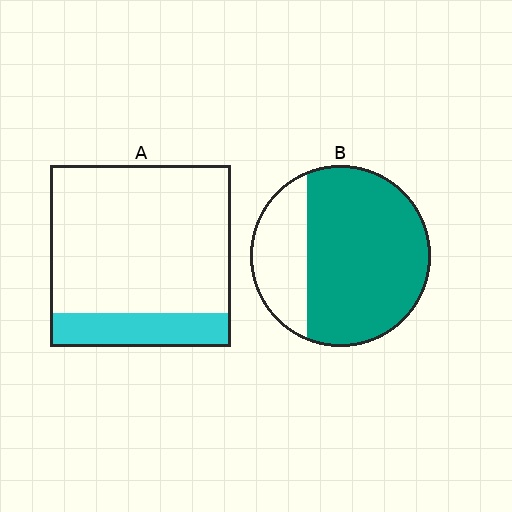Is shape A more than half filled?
No.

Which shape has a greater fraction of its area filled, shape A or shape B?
Shape B.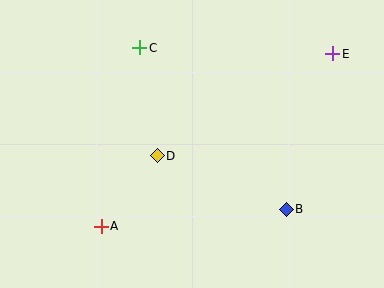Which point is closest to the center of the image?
Point D at (157, 156) is closest to the center.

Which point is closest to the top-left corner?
Point C is closest to the top-left corner.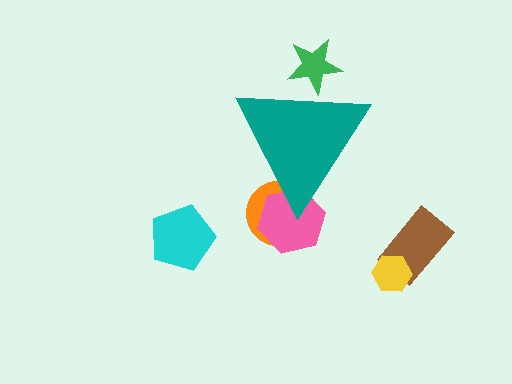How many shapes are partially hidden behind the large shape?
3 shapes are partially hidden.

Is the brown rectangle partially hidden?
No, the brown rectangle is fully visible.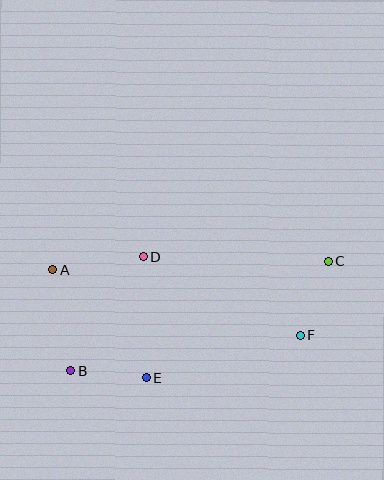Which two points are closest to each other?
Points B and E are closest to each other.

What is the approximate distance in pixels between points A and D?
The distance between A and D is approximately 91 pixels.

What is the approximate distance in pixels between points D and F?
The distance between D and F is approximately 176 pixels.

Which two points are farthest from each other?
Points B and C are farthest from each other.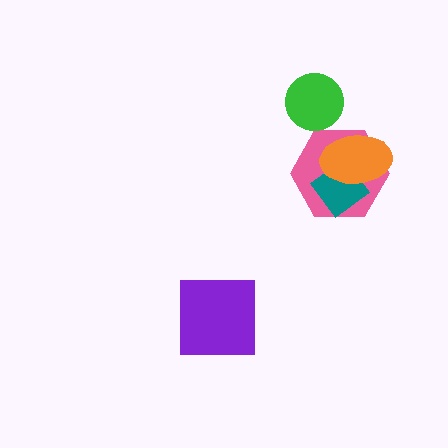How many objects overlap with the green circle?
0 objects overlap with the green circle.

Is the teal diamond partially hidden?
Yes, it is partially covered by another shape.